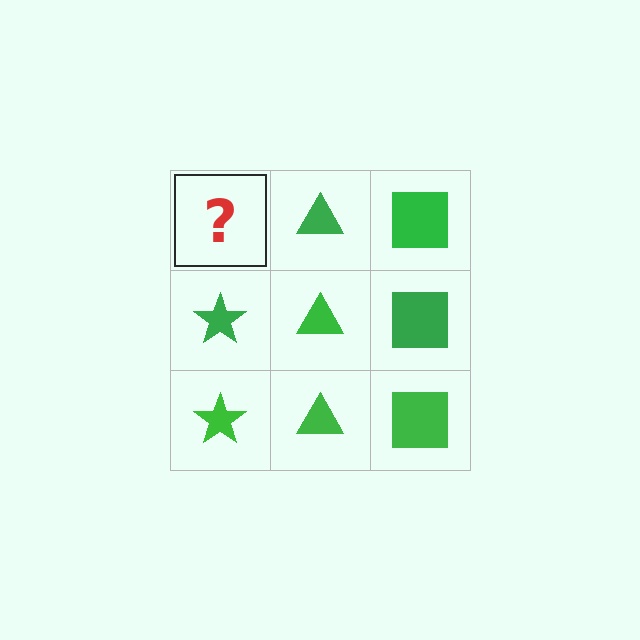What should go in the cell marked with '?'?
The missing cell should contain a green star.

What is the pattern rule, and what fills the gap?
The rule is that each column has a consistent shape. The gap should be filled with a green star.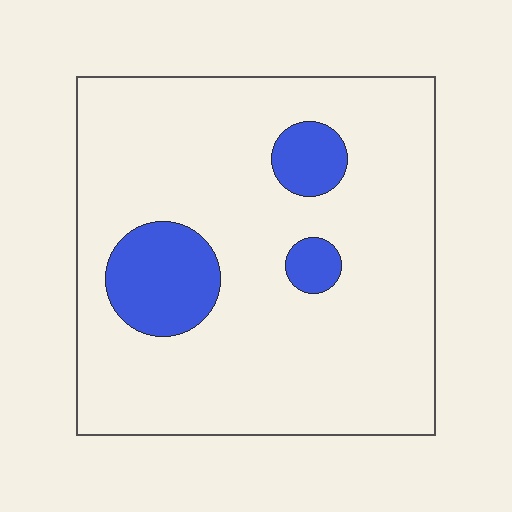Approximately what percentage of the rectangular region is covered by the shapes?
Approximately 15%.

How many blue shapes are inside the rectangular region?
3.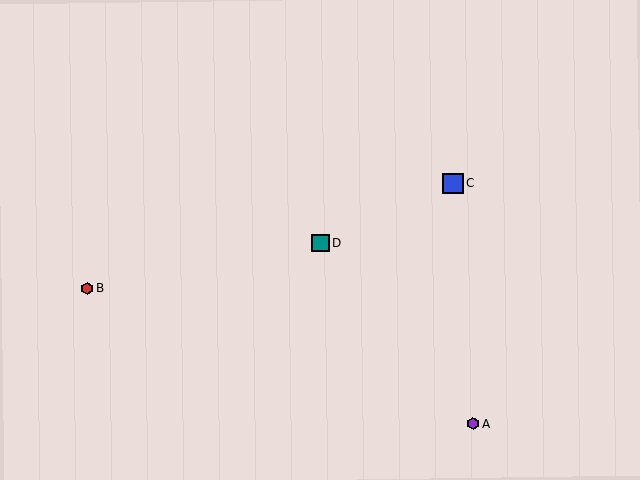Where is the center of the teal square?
The center of the teal square is at (321, 243).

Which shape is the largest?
The blue square (labeled C) is the largest.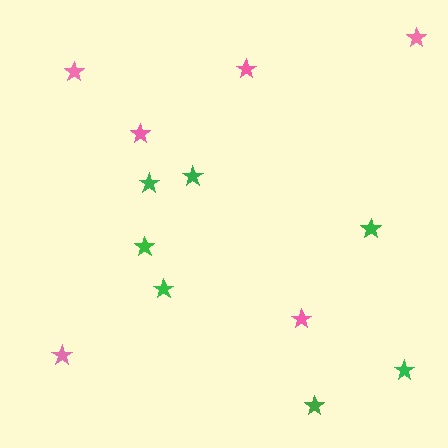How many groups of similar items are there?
There are 2 groups: one group of green stars (7) and one group of pink stars (6).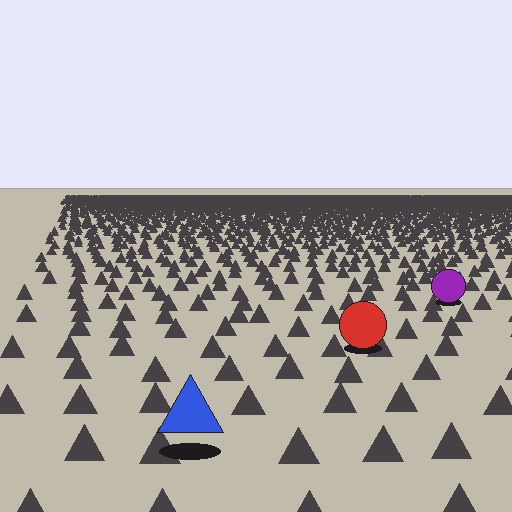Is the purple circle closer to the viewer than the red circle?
No. The red circle is closer — you can tell from the texture gradient: the ground texture is coarser near it.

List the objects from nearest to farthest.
From nearest to farthest: the blue triangle, the red circle, the purple circle.